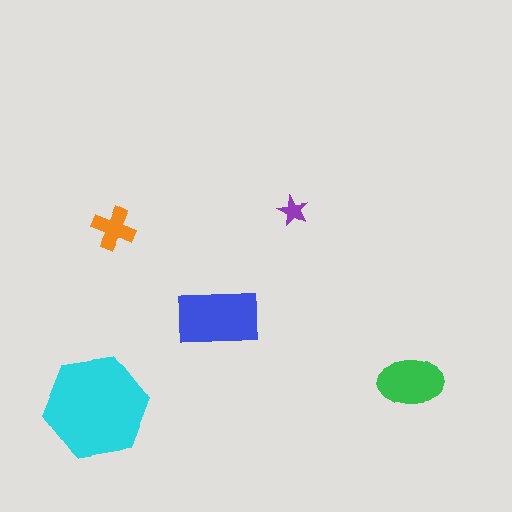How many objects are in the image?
There are 5 objects in the image.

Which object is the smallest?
The purple star.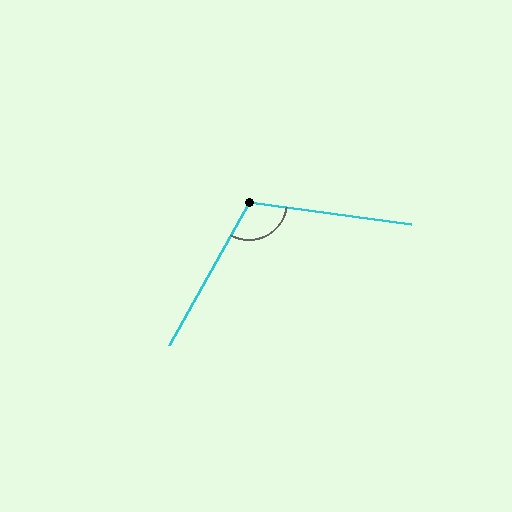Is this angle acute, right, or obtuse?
It is obtuse.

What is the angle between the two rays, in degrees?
Approximately 111 degrees.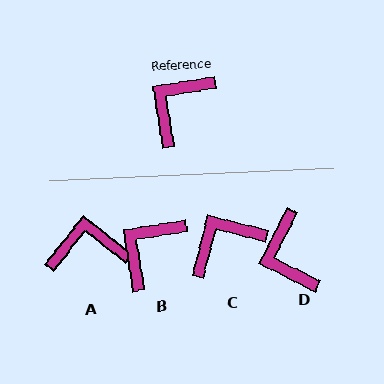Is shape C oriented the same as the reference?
No, it is off by about 24 degrees.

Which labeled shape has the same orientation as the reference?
B.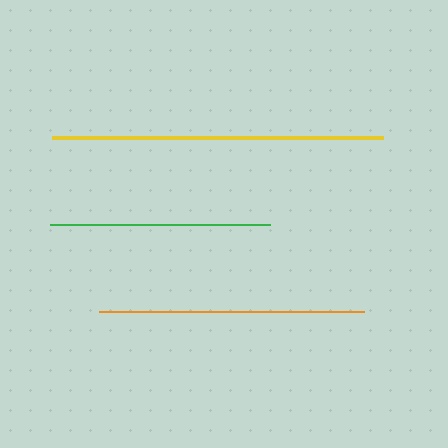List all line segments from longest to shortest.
From longest to shortest: yellow, orange, green.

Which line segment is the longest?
The yellow line is the longest at approximately 331 pixels.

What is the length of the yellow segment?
The yellow segment is approximately 331 pixels long.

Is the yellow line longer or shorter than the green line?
The yellow line is longer than the green line.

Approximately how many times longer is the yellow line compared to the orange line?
The yellow line is approximately 1.3 times the length of the orange line.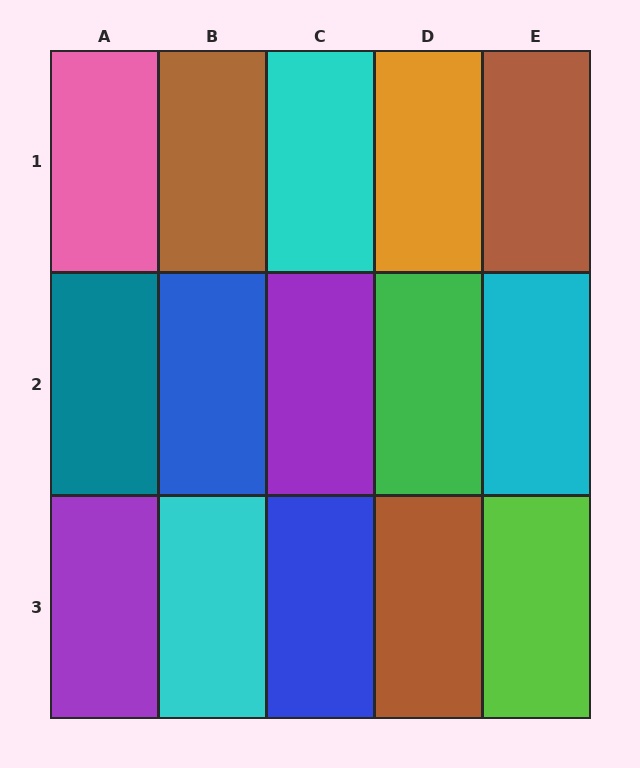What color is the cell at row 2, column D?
Green.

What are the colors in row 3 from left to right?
Purple, cyan, blue, brown, lime.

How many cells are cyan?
3 cells are cyan.